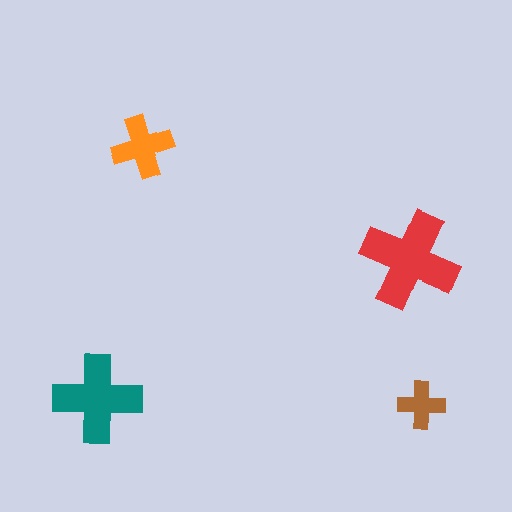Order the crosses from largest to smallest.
the red one, the teal one, the orange one, the brown one.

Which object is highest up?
The orange cross is topmost.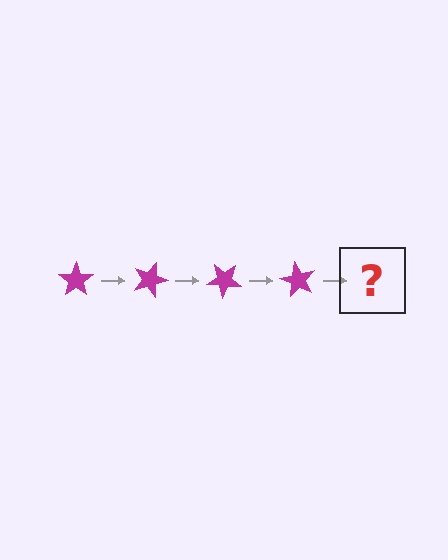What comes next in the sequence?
The next element should be a magenta star rotated 80 degrees.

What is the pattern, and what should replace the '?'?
The pattern is that the star rotates 20 degrees each step. The '?' should be a magenta star rotated 80 degrees.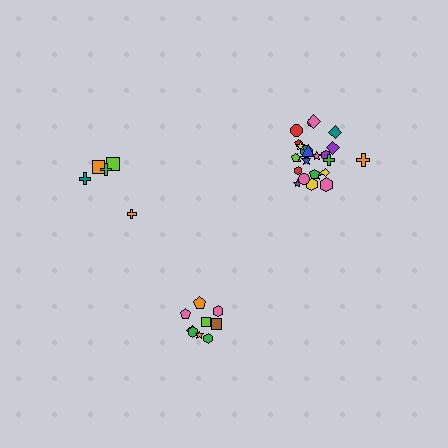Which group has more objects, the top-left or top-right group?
The top-right group.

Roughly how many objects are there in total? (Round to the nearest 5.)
Roughly 40 objects in total.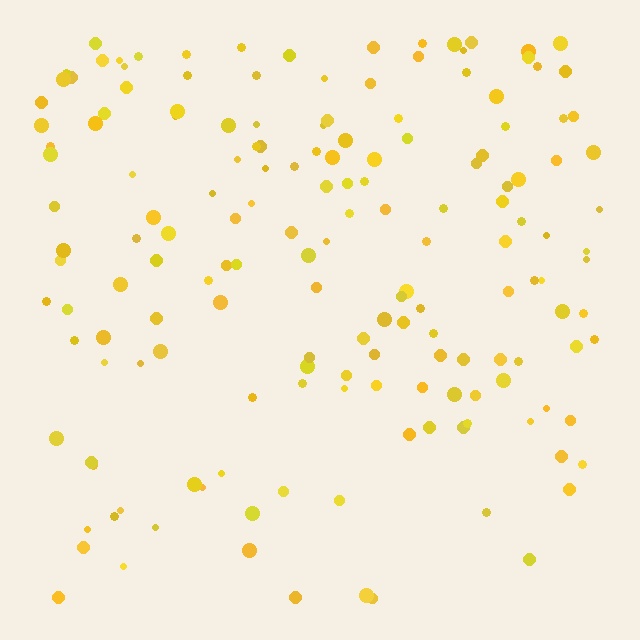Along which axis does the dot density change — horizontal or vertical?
Vertical.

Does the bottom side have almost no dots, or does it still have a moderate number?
Still a moderate number, just noticeably fewer than the top.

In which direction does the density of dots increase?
From bottom to top, with the top side densest.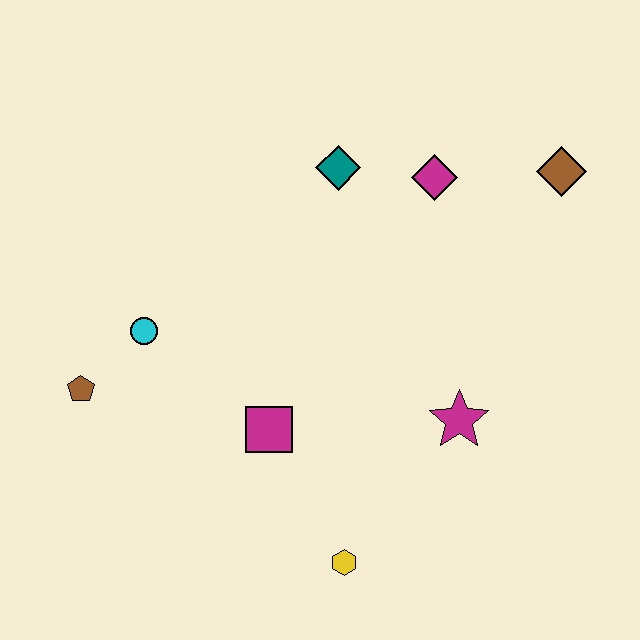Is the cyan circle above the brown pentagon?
Yes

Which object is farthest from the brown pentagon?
The brown diamond is farthest from the brown pentagon.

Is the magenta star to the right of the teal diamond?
Yes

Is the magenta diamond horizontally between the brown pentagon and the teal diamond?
No